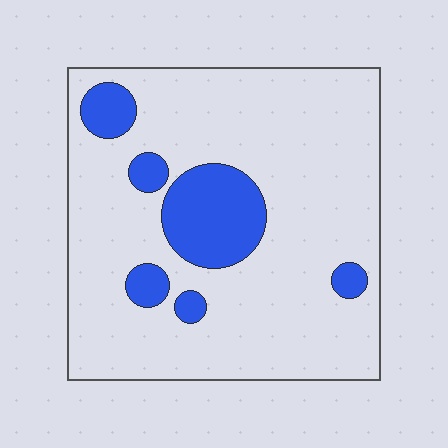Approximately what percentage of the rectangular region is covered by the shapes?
Approximately 15%.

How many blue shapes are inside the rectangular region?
6.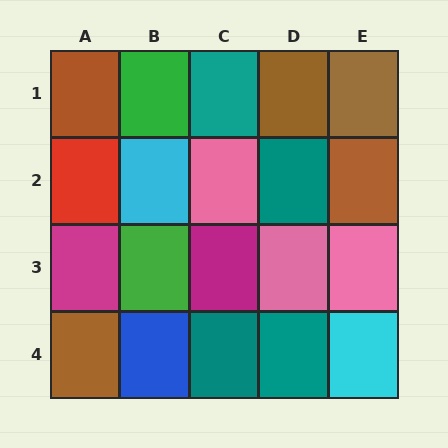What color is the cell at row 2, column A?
Red.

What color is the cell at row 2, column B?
Cyan.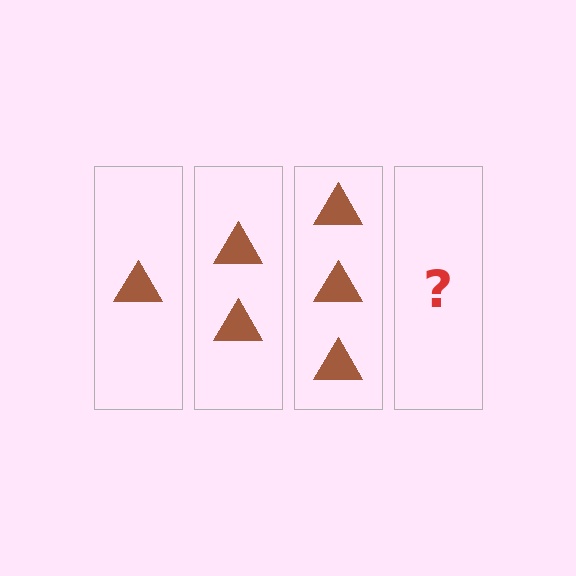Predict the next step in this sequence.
The next step is 4 triangles.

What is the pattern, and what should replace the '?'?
The pattern is that each step adds one more triangle. The '?' should be 4 triangles.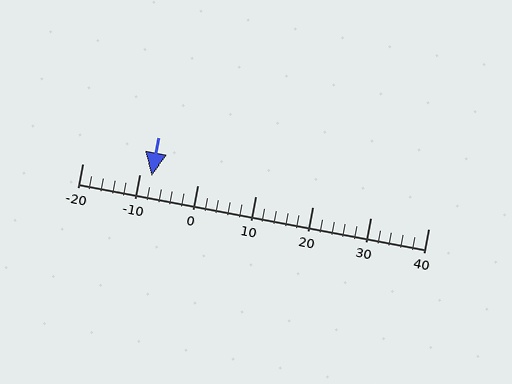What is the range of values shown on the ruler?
The ruler shows values from -20 to 40.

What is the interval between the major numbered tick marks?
The major tick marks are spaced 10 units apart.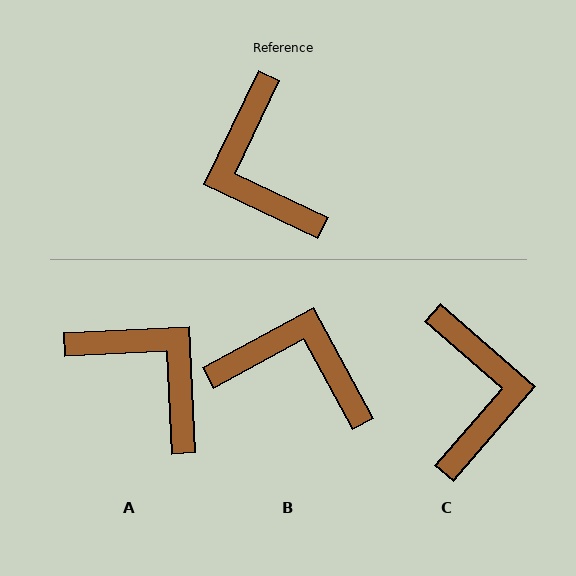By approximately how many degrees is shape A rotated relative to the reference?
Approximately 152 degrees clockwise.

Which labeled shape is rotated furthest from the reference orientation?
C, about 165 degrees away.